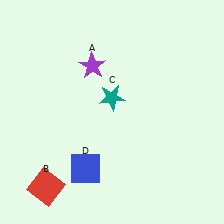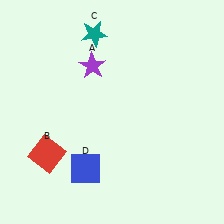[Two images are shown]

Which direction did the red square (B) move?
The red square (B) moved up.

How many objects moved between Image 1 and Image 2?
2 objects moved between the two images.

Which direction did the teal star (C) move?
The teal star (C) moved up.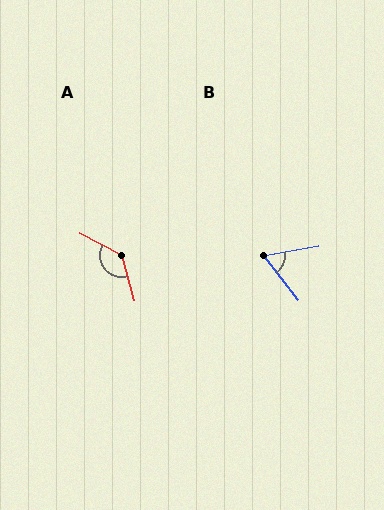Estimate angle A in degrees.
Approximately 132 degrees.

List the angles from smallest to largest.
B (62°), A (132°).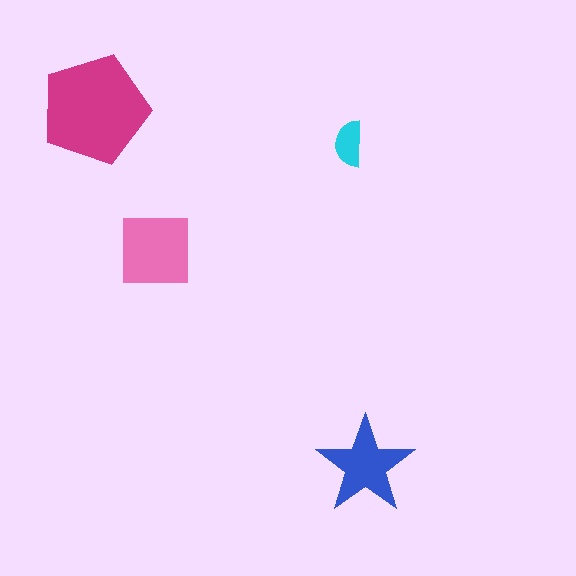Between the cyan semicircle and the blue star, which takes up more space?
The blue star.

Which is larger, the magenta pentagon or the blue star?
The magenta pentagon.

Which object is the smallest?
The cyan semicircle.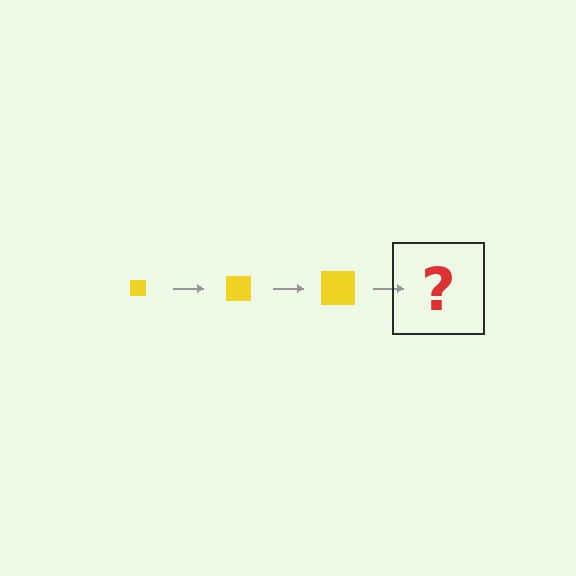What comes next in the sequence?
The next element should be a yellow square, larger than the previous one.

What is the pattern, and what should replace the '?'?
The pattern is that the square gets progressively larger each step. The '?' should be a yellow square, larger than the previous one.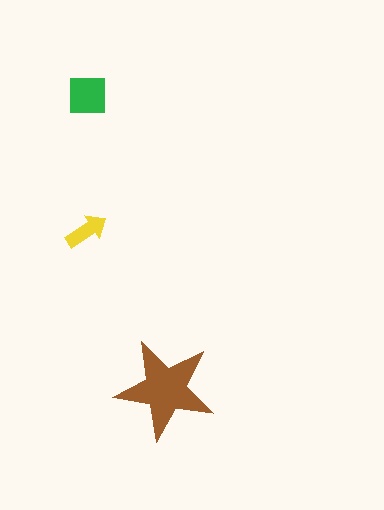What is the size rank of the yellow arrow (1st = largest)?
3rd.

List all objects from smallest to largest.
The yellow arrow, the green square, the brown star.